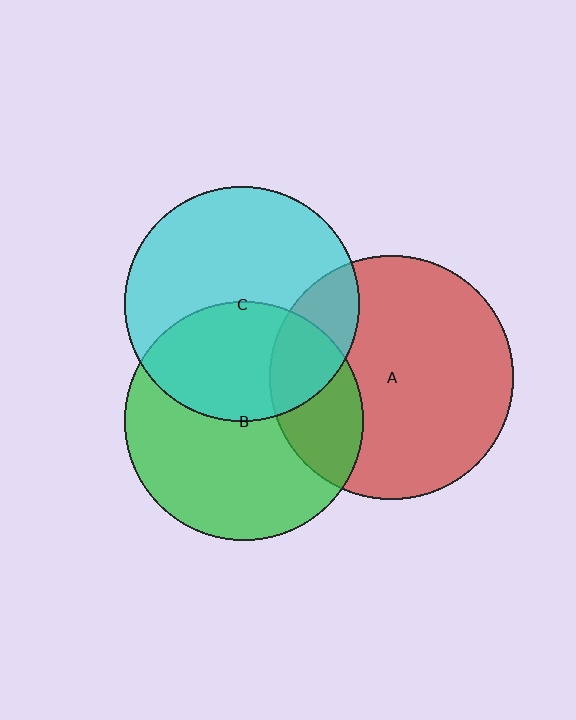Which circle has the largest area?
Circle A (red).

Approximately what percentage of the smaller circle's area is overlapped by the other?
Approximately 20%.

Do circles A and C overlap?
Yes.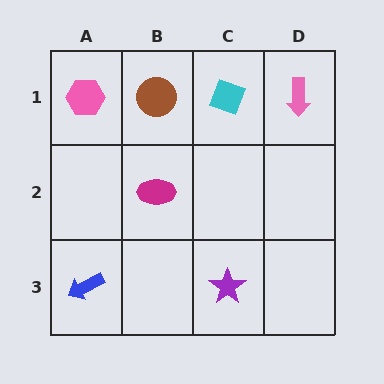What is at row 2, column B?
A magenta ellipse.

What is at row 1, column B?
A brown circle.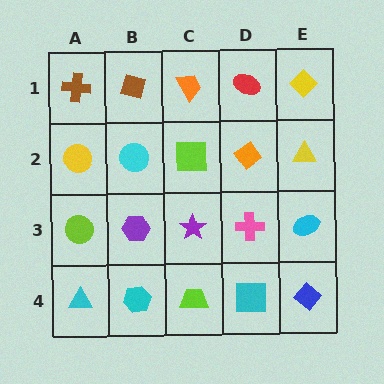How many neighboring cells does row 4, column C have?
3.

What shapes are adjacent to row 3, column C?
A lime square (row 2, column C), a lime trapezoid (row 4, column C), a purple hexagon (row 3, column B), a pink cross (row 3, column D).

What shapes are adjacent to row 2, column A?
A brown cross (row 1, column A), a lime circle (row 3, column A), a cyan circle (row 2, column B).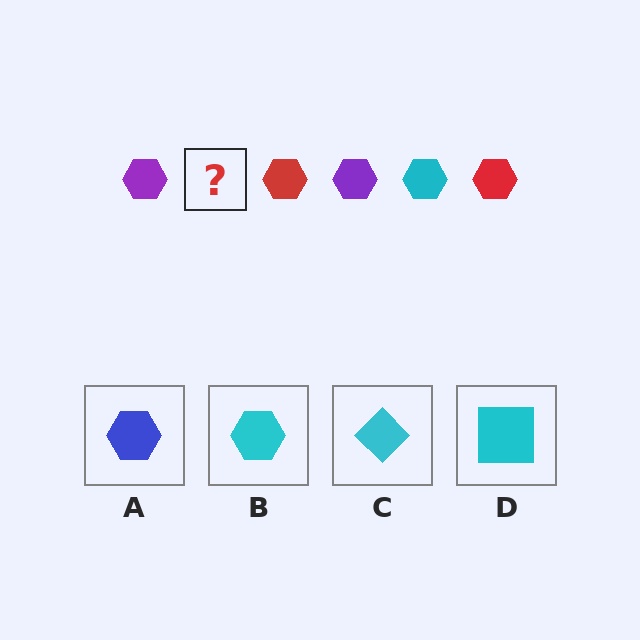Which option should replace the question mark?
Option B.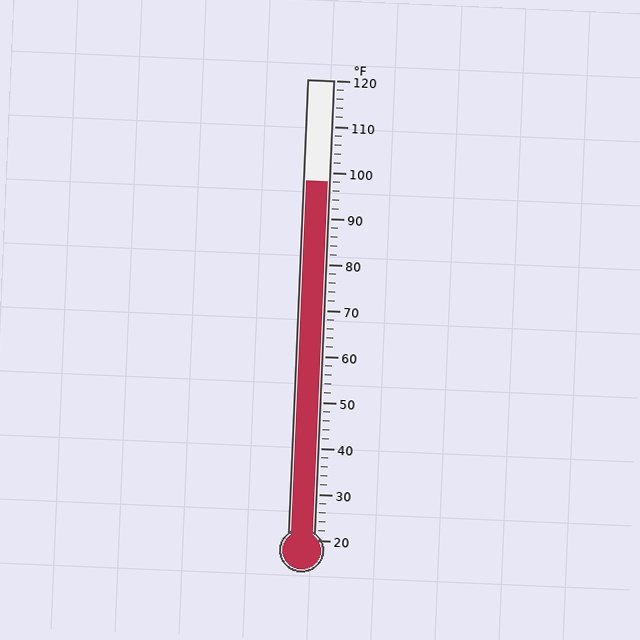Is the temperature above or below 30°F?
The temperature is above 30°F.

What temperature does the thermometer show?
The thermometer shows approximately 98°F.